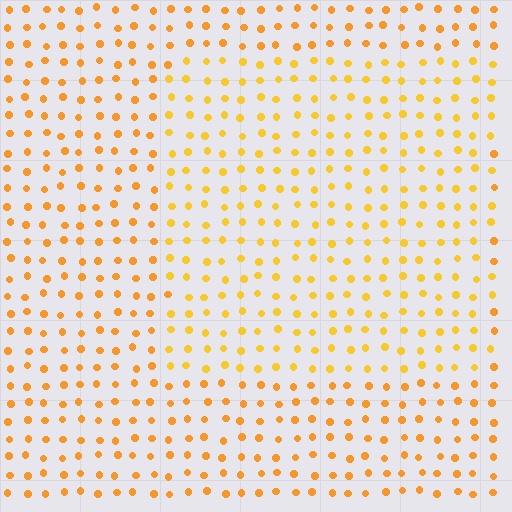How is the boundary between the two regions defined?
The boundary is defined purely by a slight shift in hue (about 15 degrees). Spacing, size, and orientation are identical on both sides.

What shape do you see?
I see a rectangle.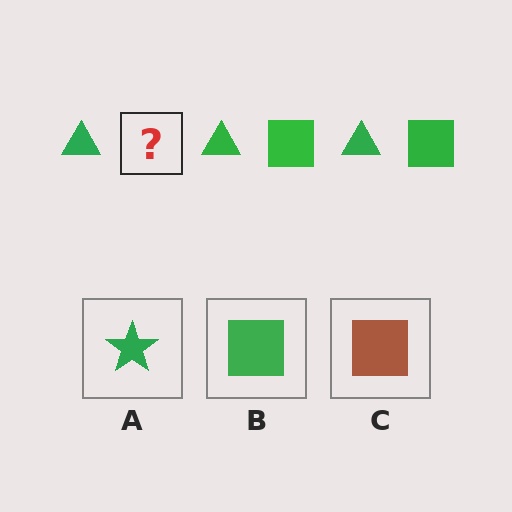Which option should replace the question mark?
Option B.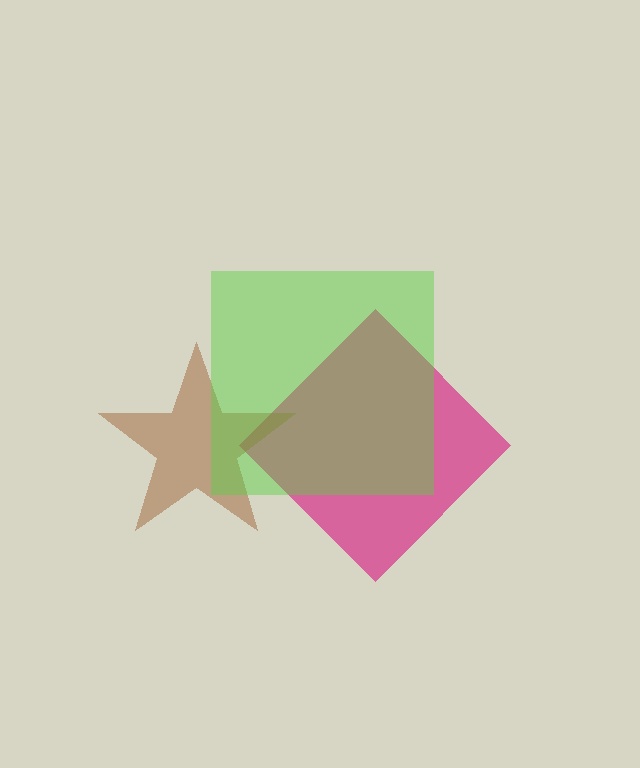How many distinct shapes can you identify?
There are 3 distinct shapes: a magenta diamond, a brown star, a lime square.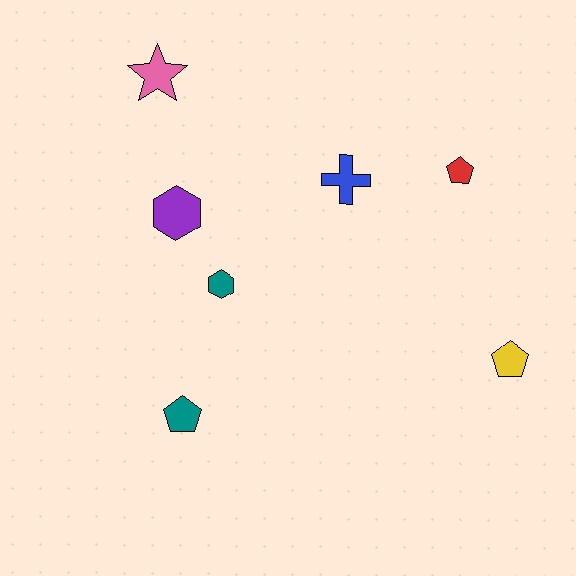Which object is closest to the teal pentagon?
The teal hexagon is closest to the teal pentagon.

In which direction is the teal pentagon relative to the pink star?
The teal pentagon is below the pink star.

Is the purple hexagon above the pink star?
No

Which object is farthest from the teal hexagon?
The yellow pentagon is farthest from the teal hexagon.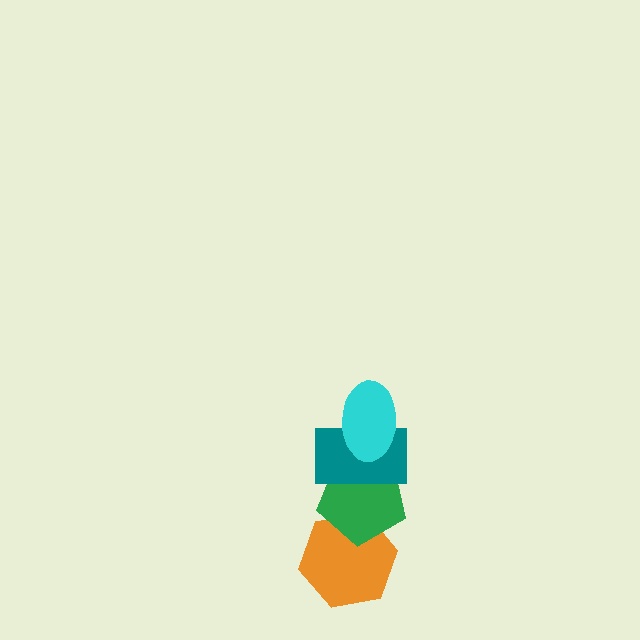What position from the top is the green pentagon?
The green pentagon is 3rd from the top.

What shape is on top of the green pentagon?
The teal rectangle is on top of the green pentagon.